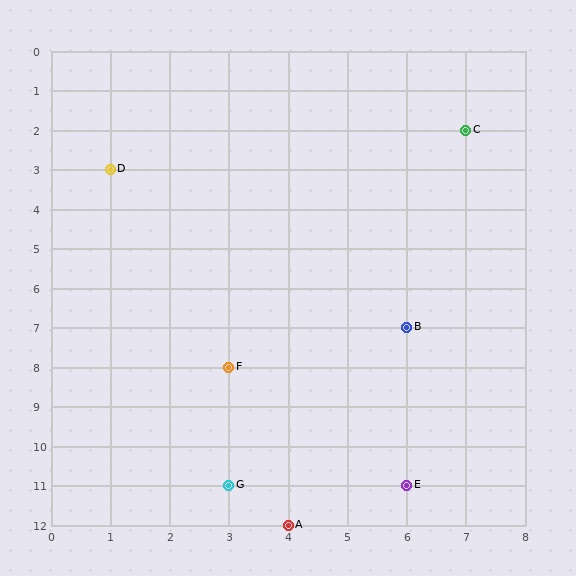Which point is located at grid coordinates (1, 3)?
Point D is at (1, 3).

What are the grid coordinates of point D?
Point D is at grid coordinates (1, 3).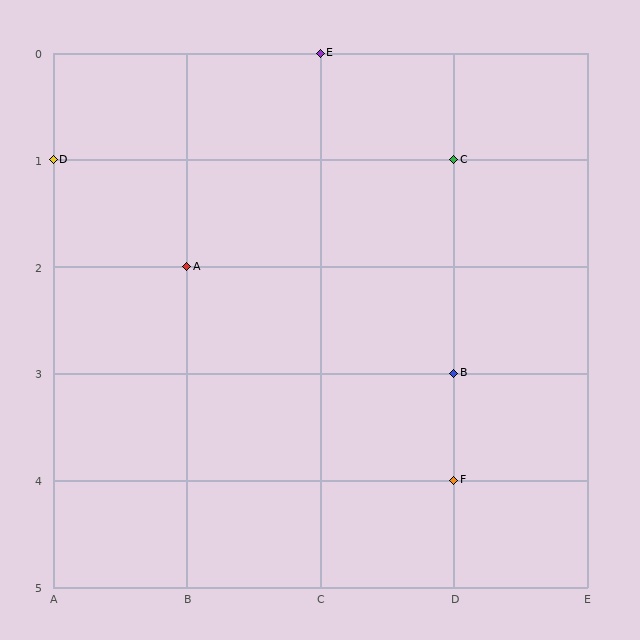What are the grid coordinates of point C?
Point C is at grid coordinates (D, 1).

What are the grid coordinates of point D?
Point D is at grid coordinates (A, 1).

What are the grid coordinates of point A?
Point A is at grid coordinates (B, 2).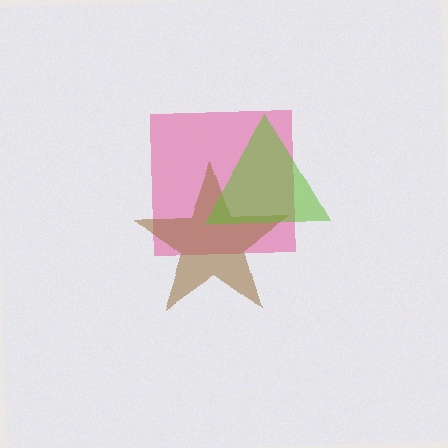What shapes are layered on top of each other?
The layered shapes are: a pink square, a brown star, a lime triangle.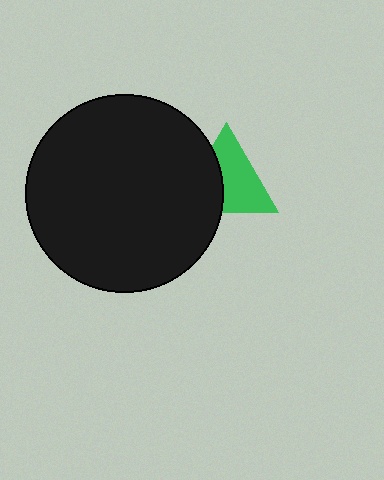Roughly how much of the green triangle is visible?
About half of it is visible (roughly 61%).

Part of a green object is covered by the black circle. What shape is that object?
It is a triangle.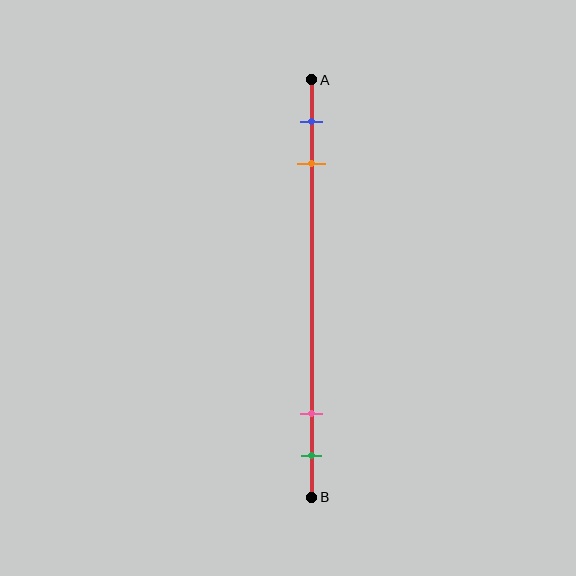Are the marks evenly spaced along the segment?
No, the marks are not evenly spaced.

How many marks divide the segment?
There are 4 marks dividing the segment.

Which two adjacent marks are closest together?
The pink and green marks are the closest adjacent pair.